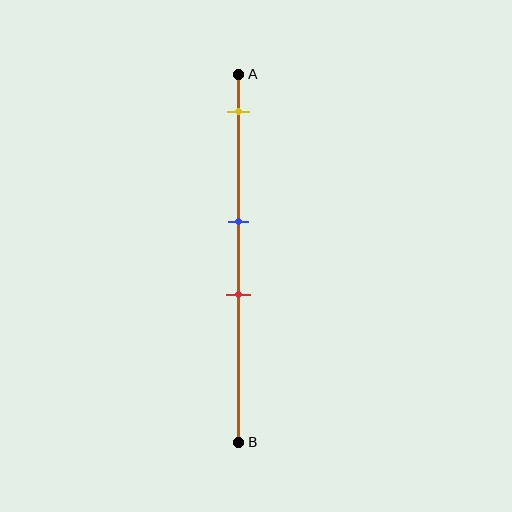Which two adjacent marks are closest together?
The blue and red marks are the closest adjacent pair.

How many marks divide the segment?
There are 3 marks dividing the segment.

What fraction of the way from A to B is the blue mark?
The blue mark is approximately 40% (0.4) of the way from A to B.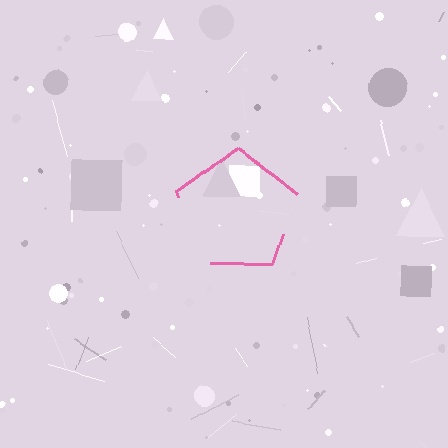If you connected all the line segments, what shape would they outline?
They would outline a pentagon.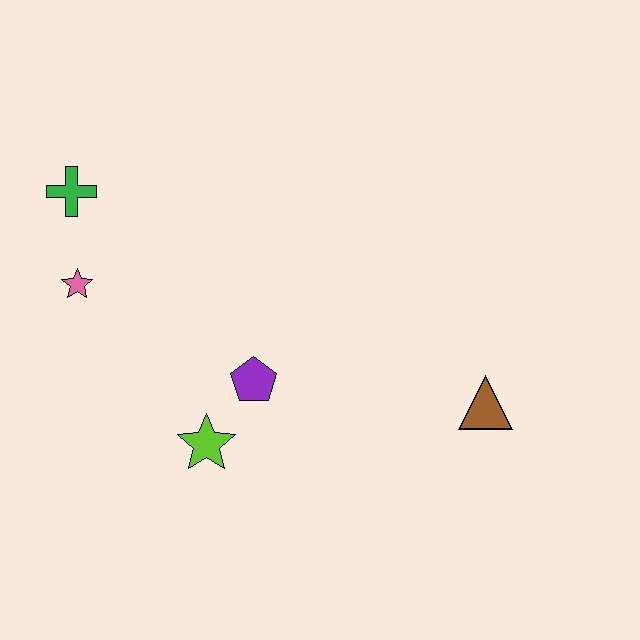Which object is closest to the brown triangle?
The purple pentagon is closest to the brown triangle.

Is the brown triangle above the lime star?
Yes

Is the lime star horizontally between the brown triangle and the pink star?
Yes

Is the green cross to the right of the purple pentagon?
No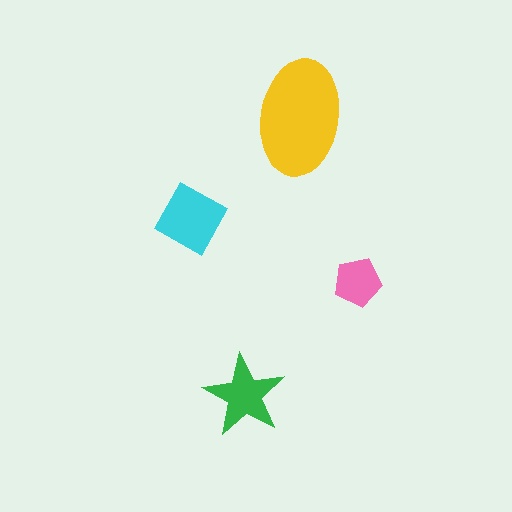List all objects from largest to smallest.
The yellow ellipse, the cyan square, the green star, the pink pentagon.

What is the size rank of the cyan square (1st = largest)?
2nd.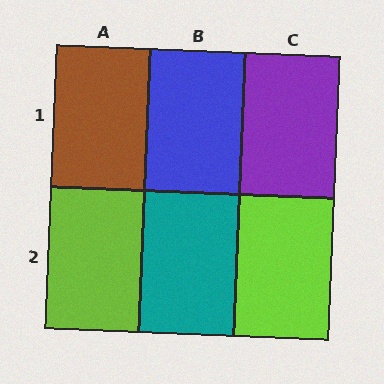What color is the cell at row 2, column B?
Teal.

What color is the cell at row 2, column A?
Lime.